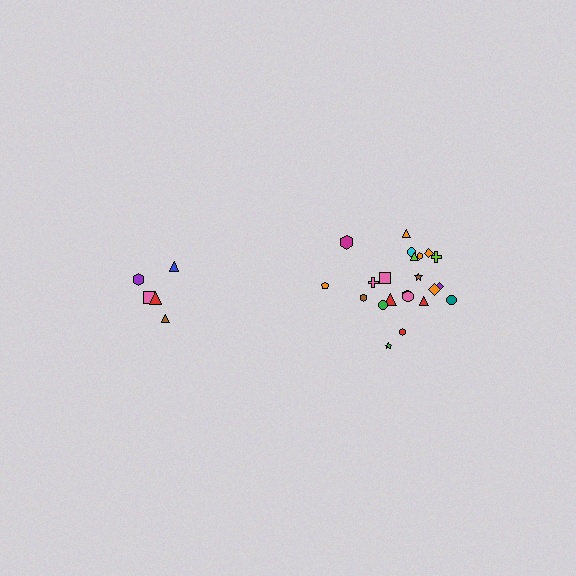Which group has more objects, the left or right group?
The right group.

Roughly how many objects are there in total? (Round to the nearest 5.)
Roughly 25 objects in total.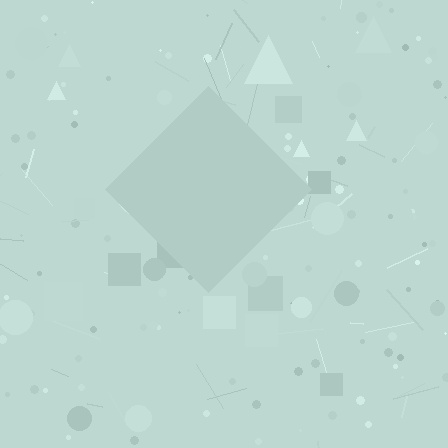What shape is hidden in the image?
A diamond is hidden in the image.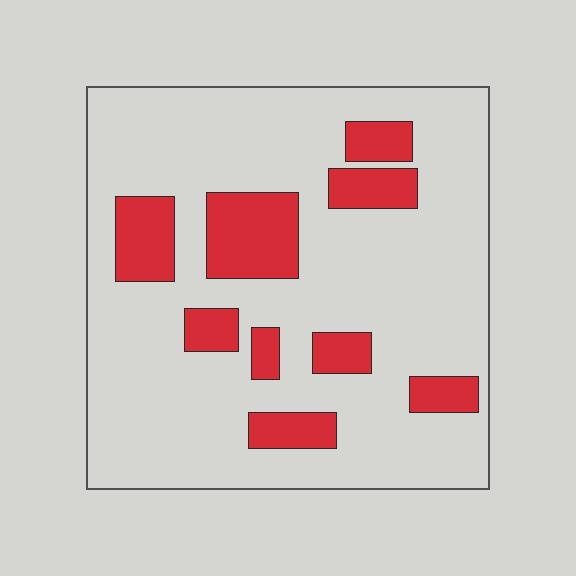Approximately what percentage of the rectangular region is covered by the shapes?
Approximately 20%.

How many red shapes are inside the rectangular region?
9.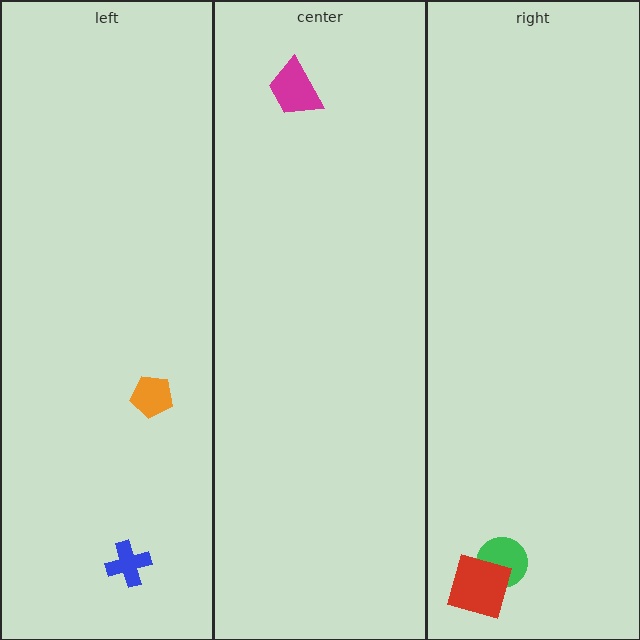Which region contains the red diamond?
The right region.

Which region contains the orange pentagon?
The left region.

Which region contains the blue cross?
The left region.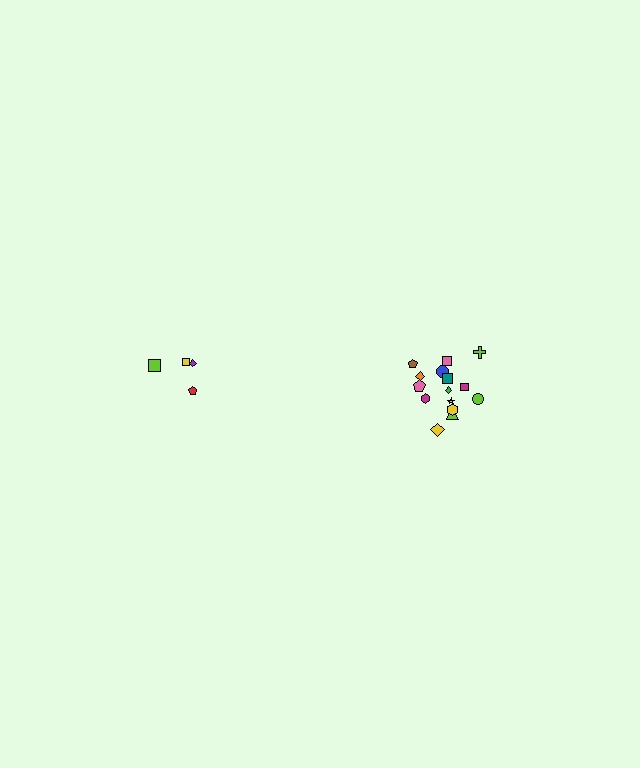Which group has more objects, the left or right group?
The right group.